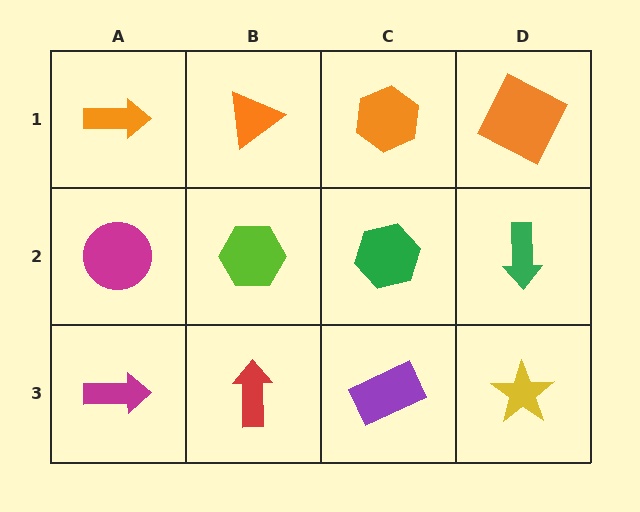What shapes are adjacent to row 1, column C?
A green hexagon (row 2, column C), an orange triangle (row 1, column B), an orange square (row 1, column D).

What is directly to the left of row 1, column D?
An orange hexagon.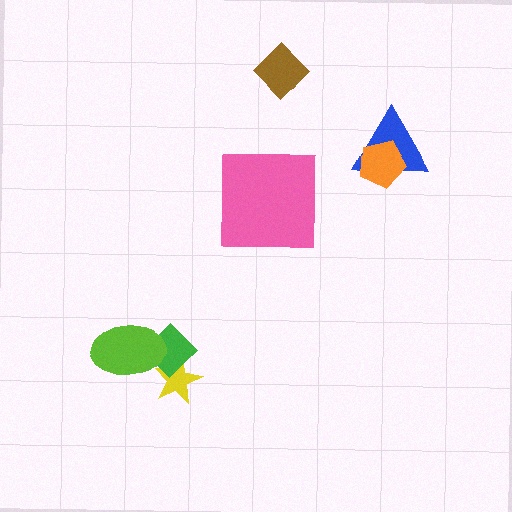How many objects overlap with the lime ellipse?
1 object overlaps with the lime ellipse.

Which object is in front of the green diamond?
The lime ellipse is in front of the green diamond.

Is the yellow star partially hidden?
Yes, it is partially covered by another shape.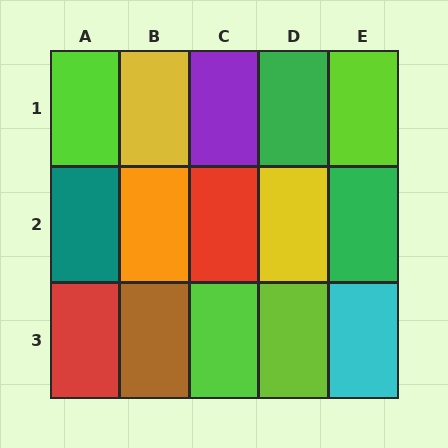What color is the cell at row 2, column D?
Yellow.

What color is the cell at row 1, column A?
Lime.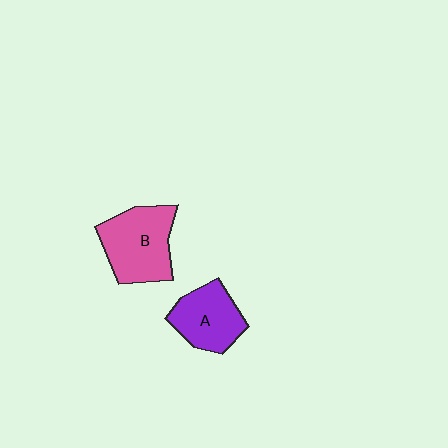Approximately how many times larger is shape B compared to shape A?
Approximately 1.3 times.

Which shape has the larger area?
Shape B (pink).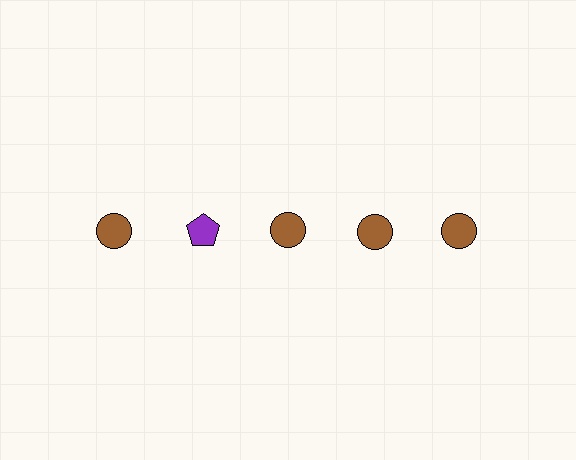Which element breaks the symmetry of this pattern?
The purple pentagon in the top row, second from left column breaks the symmetry. All other shapes are brown circles.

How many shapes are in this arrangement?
There are 5 shapes arranged in a grid pattern.